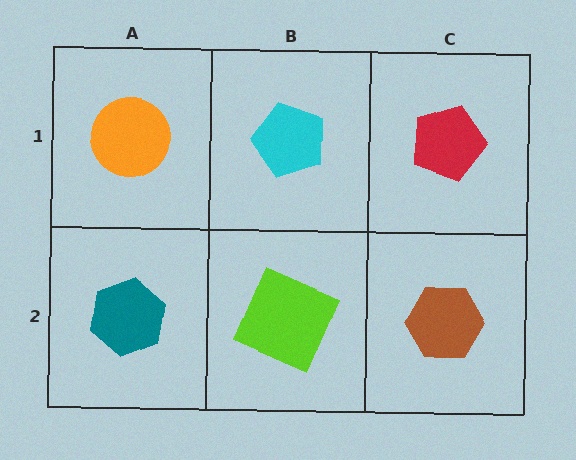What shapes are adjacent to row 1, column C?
A brown hexagon (row 2, column C), a cyan pentagon (row 1, column B).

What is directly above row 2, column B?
A cyan pentagon.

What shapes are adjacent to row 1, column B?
A lime square (row 2, column B), an orange circle (row 1, column A), a red pentagon (row 1, column C).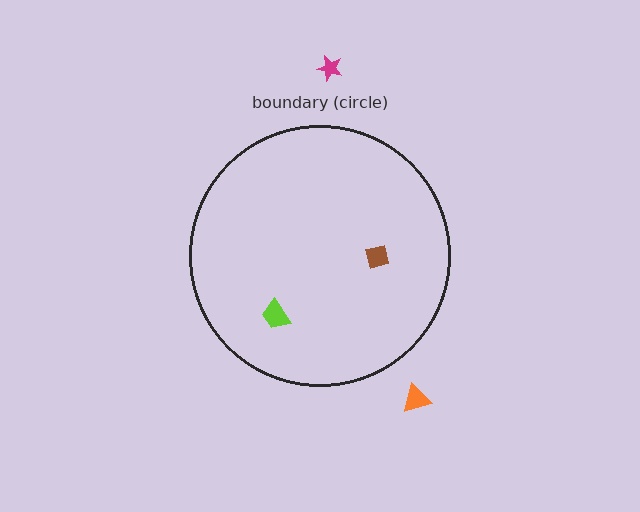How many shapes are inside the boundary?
2 inside, 2 outside.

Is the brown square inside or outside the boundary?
Inside.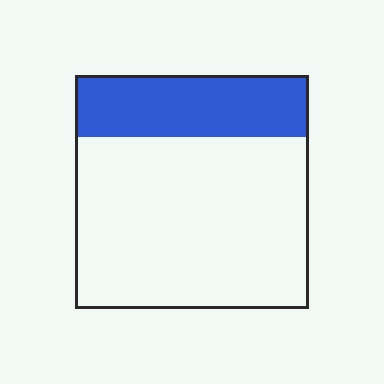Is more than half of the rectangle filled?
No.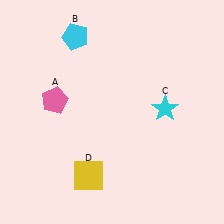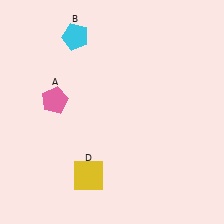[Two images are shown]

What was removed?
The cyan star (C) was removed in Image 2.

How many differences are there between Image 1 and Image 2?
There is 1 difference between the two images.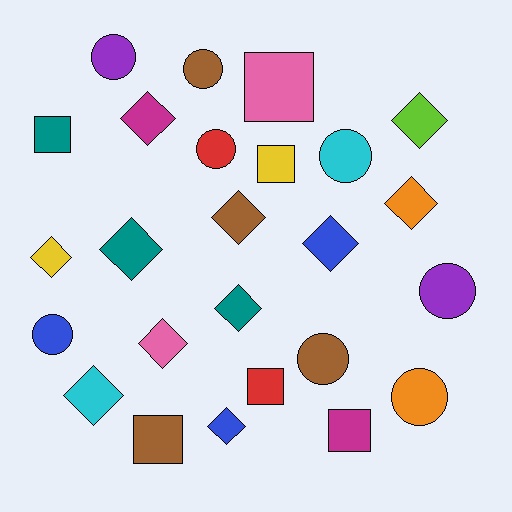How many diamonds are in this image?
There are 11 diamonds.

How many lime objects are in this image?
There is 1 lime object.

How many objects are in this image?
There are 25 objects.